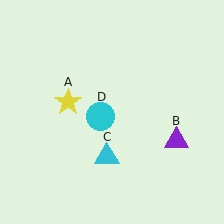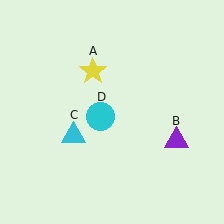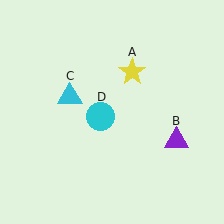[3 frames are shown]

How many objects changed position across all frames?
2 objects changed position: yellow star (object A), cyan triangle (object C).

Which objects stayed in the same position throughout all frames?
Purple triangle (object B) and cyan circle (object D) remained stationary.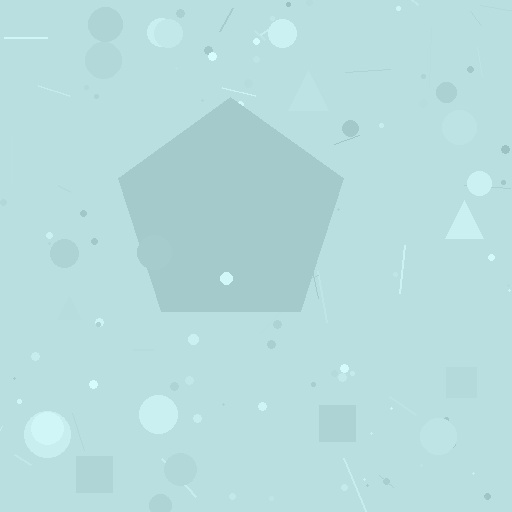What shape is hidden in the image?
A pentagon is hidden in the image.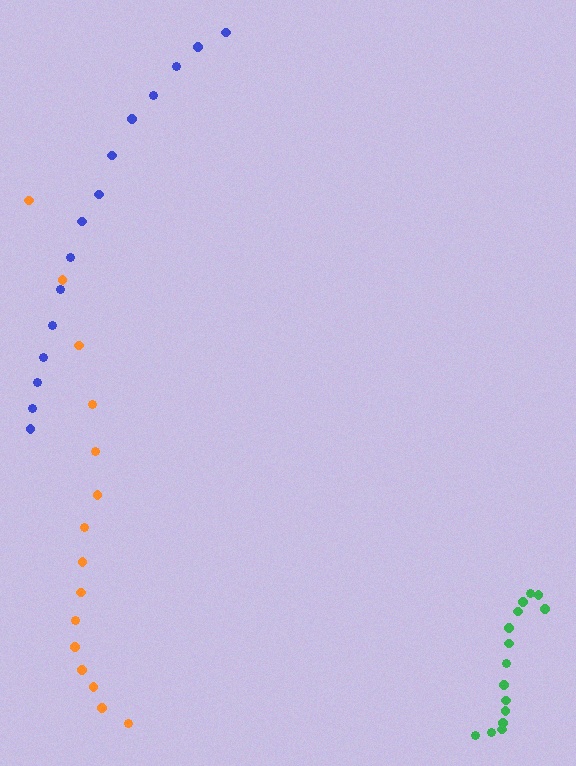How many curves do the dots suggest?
There are 3 distinct paths.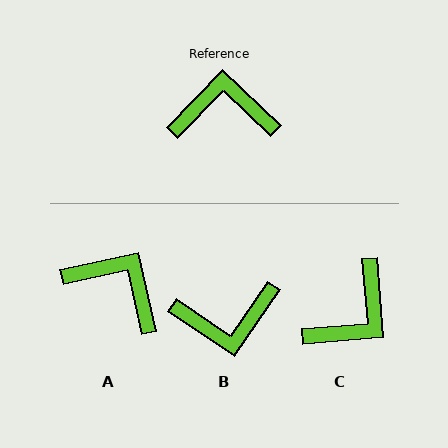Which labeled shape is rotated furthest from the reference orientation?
B, about 170 degrees away.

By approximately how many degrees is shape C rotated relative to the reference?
Approximately 132 degrees clockwise.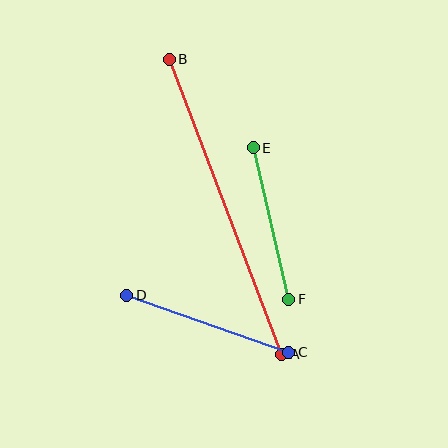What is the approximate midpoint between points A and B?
The midpoint is at approximately (225, 207) pixels.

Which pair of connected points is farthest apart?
Points A and B are farthest apart.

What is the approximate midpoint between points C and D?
The midpoint is at approximately (208, 324) pixels.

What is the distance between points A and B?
The distance is approximately 316 pixels.